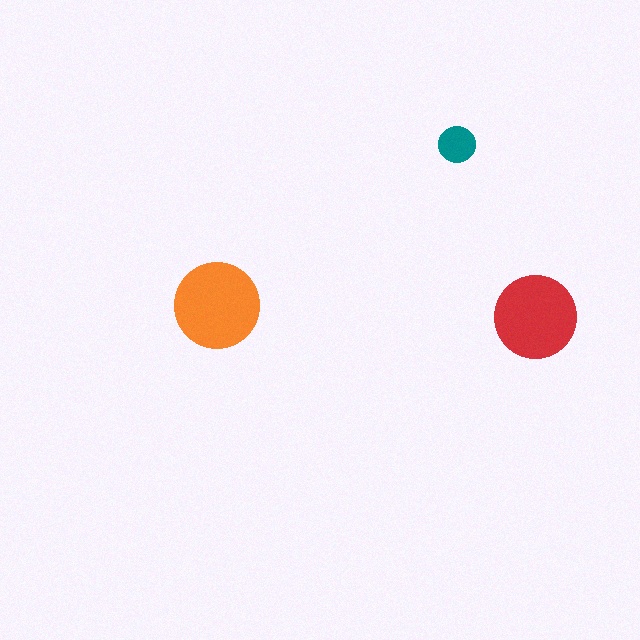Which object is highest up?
The teal circle is topmost.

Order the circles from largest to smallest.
the orange one, the red one, the teal one.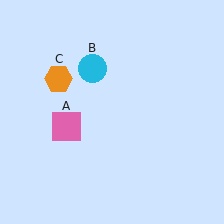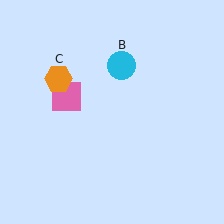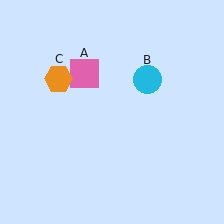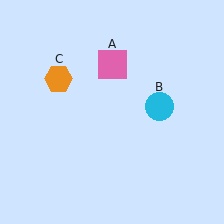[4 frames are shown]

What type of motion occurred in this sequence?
The pink square (object A), cyan circle (object B) rotated clockwise around the center of the scene.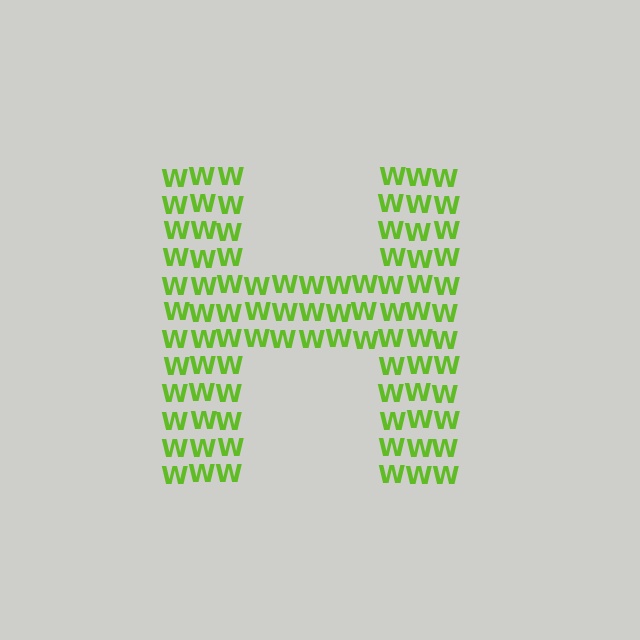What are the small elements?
The small elements are letter W's.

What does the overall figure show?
The overall figure shows the letter H.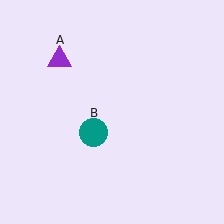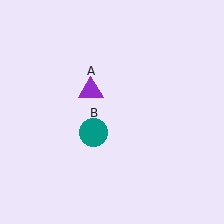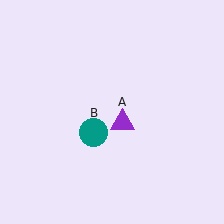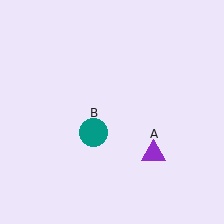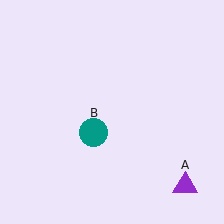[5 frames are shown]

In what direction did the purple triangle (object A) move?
The purple triangle (object A) moved down and to the right.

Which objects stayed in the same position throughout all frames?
Teal circle (object B) remained stationary.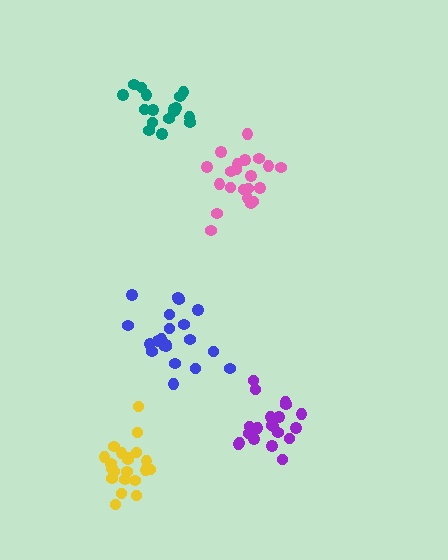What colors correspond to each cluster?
The clusters are colored: purple, yellow, teal, blue, pink.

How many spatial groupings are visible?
There are 5 spatial groupings.